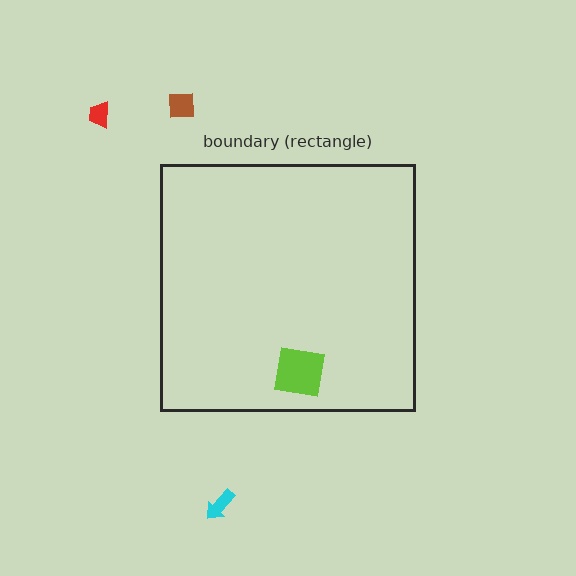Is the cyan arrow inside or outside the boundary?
Outside.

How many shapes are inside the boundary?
1 inside, 3 outside.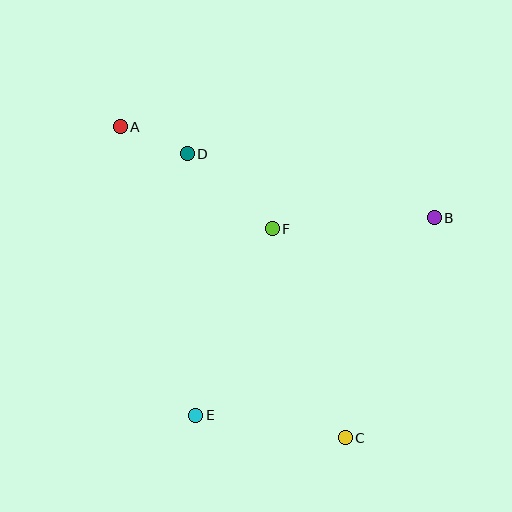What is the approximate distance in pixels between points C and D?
The distance between C and D is approximately 325 pixels.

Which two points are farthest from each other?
Points A and C are farthest from each other.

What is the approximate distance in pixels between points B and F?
The distance between B and F is approximately 162 pixels.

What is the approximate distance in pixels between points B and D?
The distance between B and D is approximately 255 pixels.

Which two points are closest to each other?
Points A and D are closest to each other.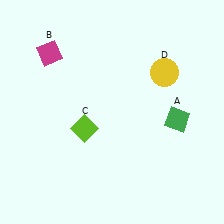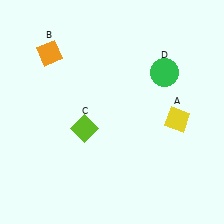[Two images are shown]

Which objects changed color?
A changed from green to yellow. B changed from magenta to orange. D changed from yellow to green.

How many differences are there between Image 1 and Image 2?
There are 3 differences between the two images.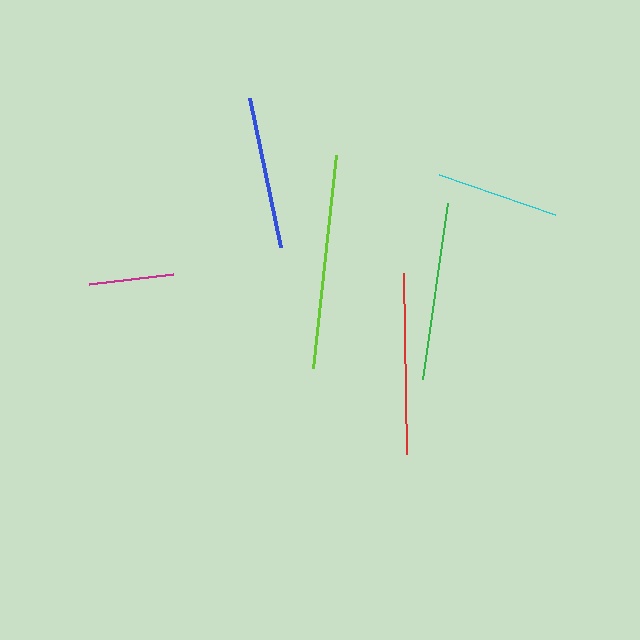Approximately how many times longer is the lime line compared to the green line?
The lime line is approximately 1.2 times the length of the green line.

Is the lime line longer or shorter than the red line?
The lime line is longer than the red line.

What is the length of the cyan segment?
The cyan segment is approximately 122 pixels long.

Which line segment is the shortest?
The magenta line is the shortest at approximately 84 pixels.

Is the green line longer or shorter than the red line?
The red line is longer than the green line.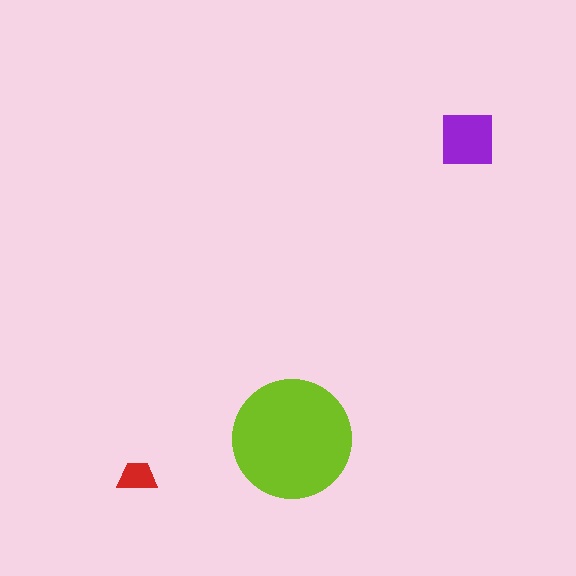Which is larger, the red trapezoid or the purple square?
The purple square.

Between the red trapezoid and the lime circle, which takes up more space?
The lime circle.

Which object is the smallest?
The red trapezoid.